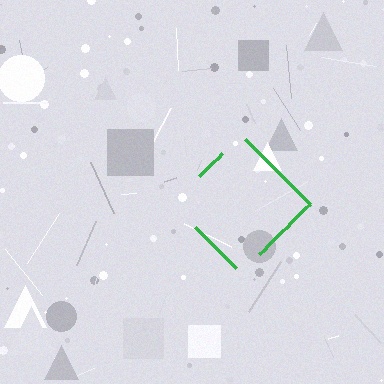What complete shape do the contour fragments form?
The contour fragments form a diamond.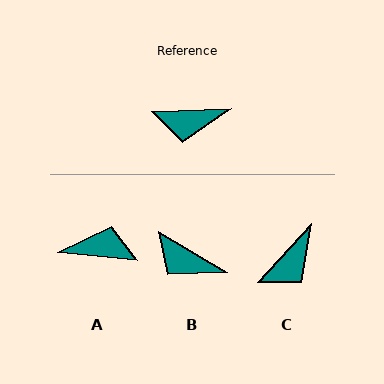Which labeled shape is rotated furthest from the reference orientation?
A, about 172 degrees away.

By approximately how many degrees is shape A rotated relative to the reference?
Approximately 172 degrees counter-clockwise.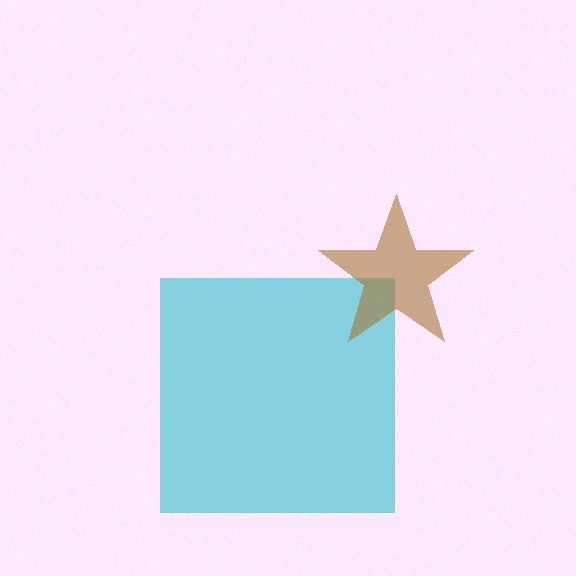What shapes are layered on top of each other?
The layered shapes are: a cyan square, a brown star.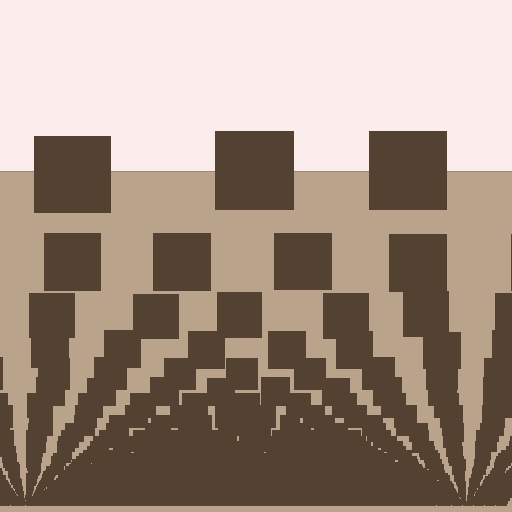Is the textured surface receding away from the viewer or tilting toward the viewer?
The surface appears to tilt toward the viewer. Texture elements get larger and sparser toward the top.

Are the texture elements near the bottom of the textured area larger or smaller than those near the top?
Smaller. The gradient is inverted — elements near the bottom are smaller and denser.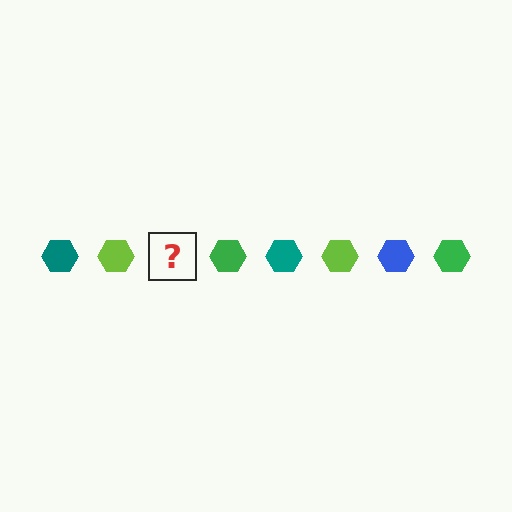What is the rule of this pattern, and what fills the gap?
The rule is that the pattern cycles through teal, lime, blue, green hexagons. The gap should be filled with a blue hexagon.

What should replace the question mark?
The question mark should be replaced with a blue hexagon.